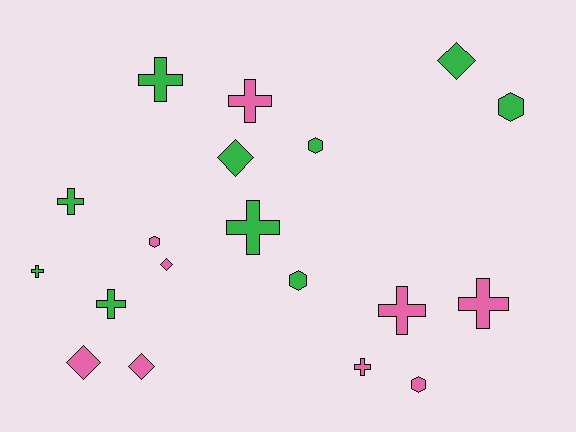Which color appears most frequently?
Green, with 10 objects.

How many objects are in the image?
There are 19 objects.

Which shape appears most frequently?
Cross, with 9 objects.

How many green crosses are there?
There are 5 green crosses.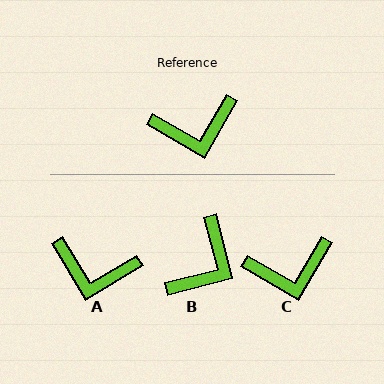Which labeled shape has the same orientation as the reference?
C.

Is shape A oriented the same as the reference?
No, it is off by about 29 degrees.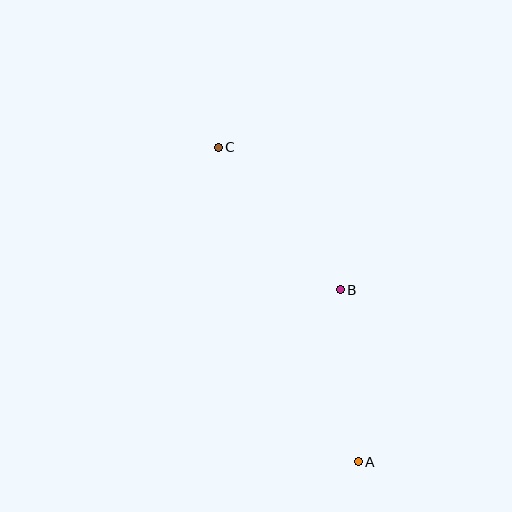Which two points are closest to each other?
Points A and B are closest to each other.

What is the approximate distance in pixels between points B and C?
The distance between B and C is approximately 187 pixels.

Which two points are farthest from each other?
Points A and C are farthest from each other.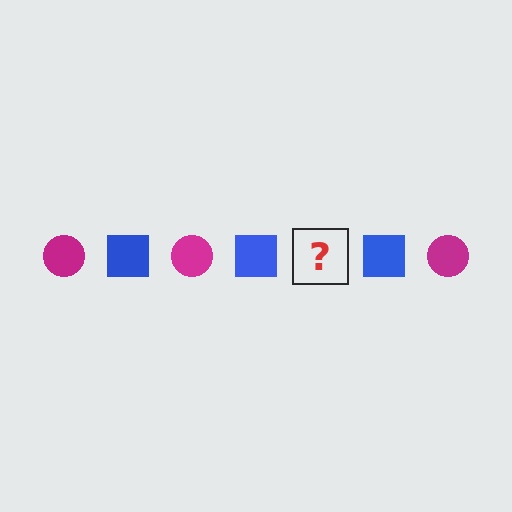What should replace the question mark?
The question mark should be replaced with a magenta circle.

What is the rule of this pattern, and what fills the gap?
The rule is that the pattern alternates between magenta circle and blue square. The gap should be filled with a magenta circle.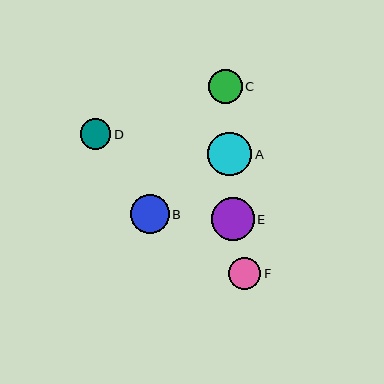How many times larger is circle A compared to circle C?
Circle A is approximately 1.3 times the size of circle C.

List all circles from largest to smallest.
From largest to smallest: A, E, B, C, F, D.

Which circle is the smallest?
Circle D is the smallest with a size of approximately 31 pixels.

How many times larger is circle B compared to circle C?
Circle B is approximately 1.1 times the size of circle C.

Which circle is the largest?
Circle A is the largest with a size of approximately 44 pixels.